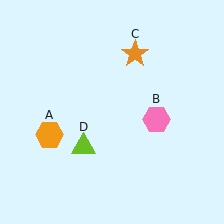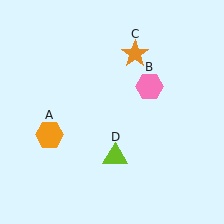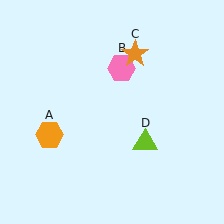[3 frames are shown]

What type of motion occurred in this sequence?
The pink hexagon (object B), lime triangle (object D) rotated counterclockwise around the center of the scene.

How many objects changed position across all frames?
2 objects changed position: pink hexagon (object B), lime triangle (object D).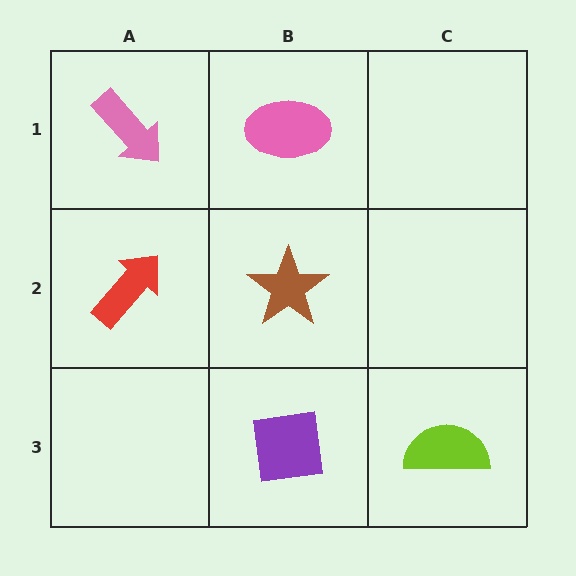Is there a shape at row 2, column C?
No, that cell is empty.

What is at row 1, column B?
A pink ellipse.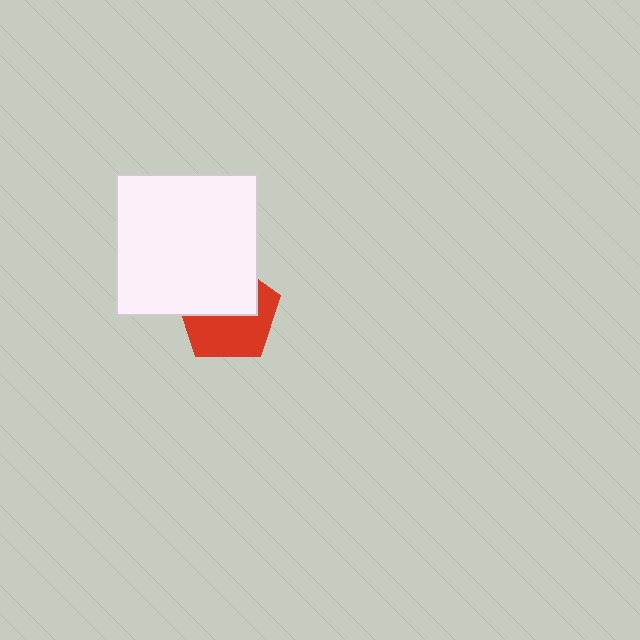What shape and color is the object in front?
The object in front is a white square.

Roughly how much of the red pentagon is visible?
About half of it is visible (roughly 53%).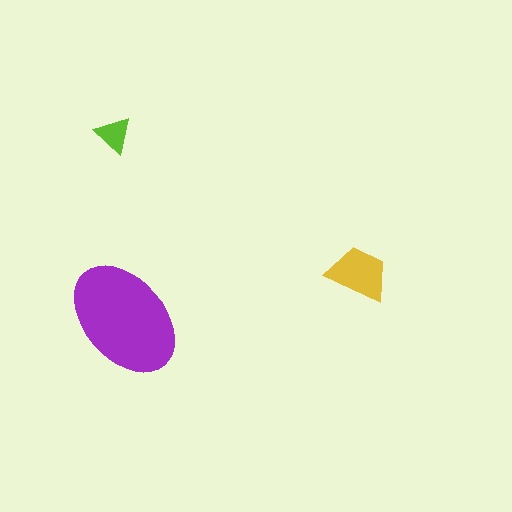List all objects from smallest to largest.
The lime triangle, the yellow trapezoid, the purple ellipse.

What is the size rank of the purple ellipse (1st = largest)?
1st.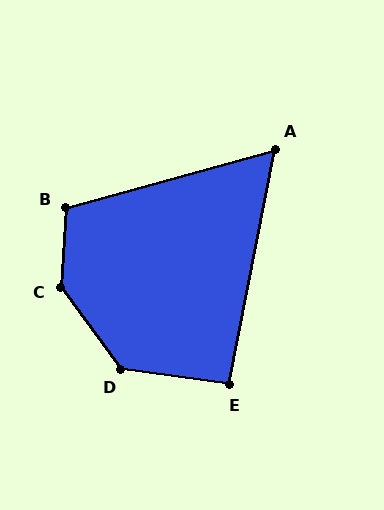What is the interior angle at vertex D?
Approximately 134 degrees (obtuse).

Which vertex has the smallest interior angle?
A, at approximately 63 degrees.